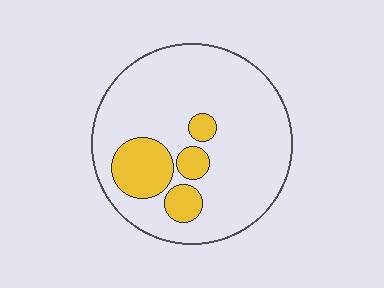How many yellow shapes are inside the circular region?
4.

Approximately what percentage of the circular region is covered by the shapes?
Approximately 20%.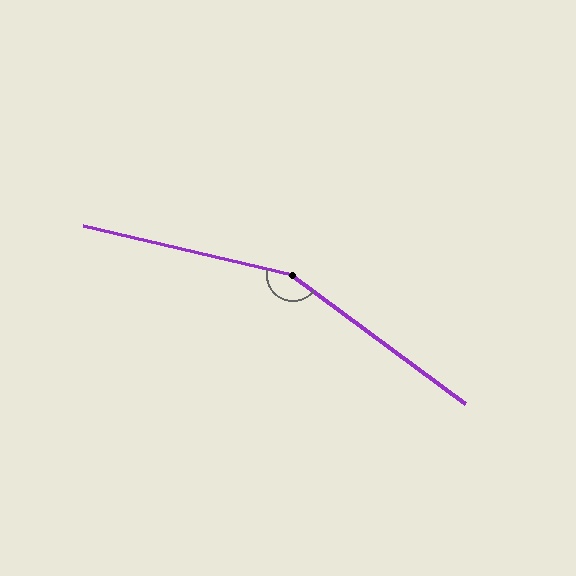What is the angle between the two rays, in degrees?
Approximately 157 degrees.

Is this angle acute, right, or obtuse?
It is obtuse.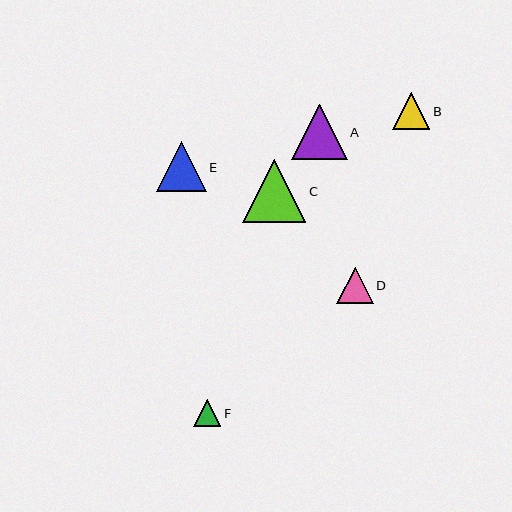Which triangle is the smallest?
Triangle F is the smallest with a size of approximately 27 pixels.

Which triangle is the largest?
Triangle C is the largest with a size of approximately 63 pixels.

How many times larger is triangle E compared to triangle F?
Triangle E is approximately 1.9 times the size of triangle F.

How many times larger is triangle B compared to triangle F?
Triangle B is approximately 1.4 times the size of triangle F.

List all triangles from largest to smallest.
From largest to smallest: C, A, E, B, D, F.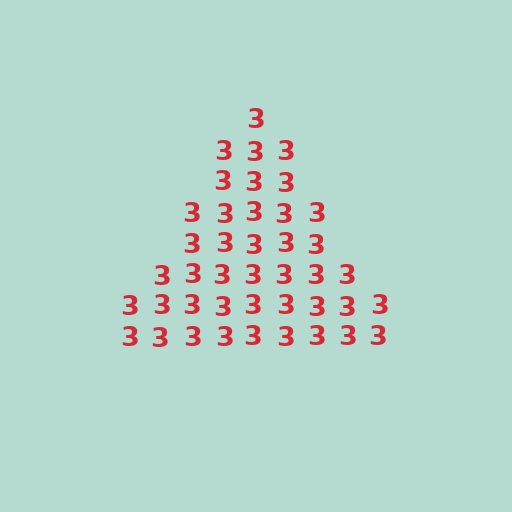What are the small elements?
The small elements are digit 3's.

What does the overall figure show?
The overall figure shows a triangle.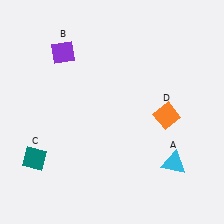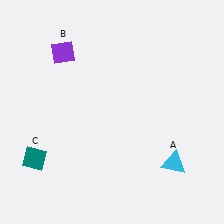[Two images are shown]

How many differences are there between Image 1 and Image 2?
There is 1 difference between the two images.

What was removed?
The orange diamond (D) was removed in Image 2.